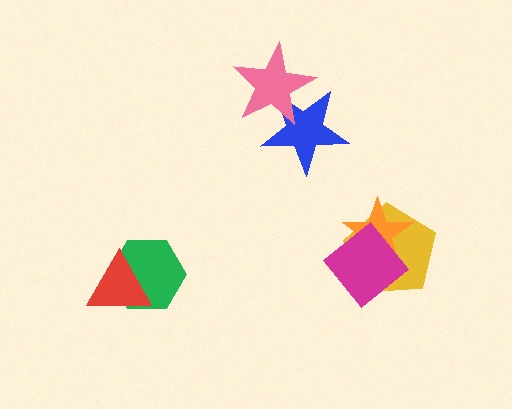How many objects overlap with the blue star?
1 object overlaps with the blue star.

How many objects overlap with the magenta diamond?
2 objects overlap with the magenta diamond.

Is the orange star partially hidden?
Yes, it is partially covered by another shape.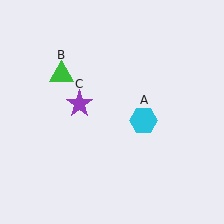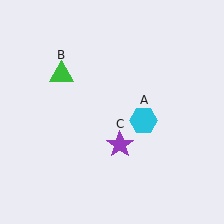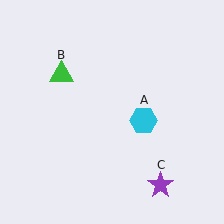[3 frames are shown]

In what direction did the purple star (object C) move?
The purple star (object C) moved down and to the right.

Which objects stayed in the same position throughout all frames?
Cyan hexagon (object A) and green triangle (object B) remained stationary.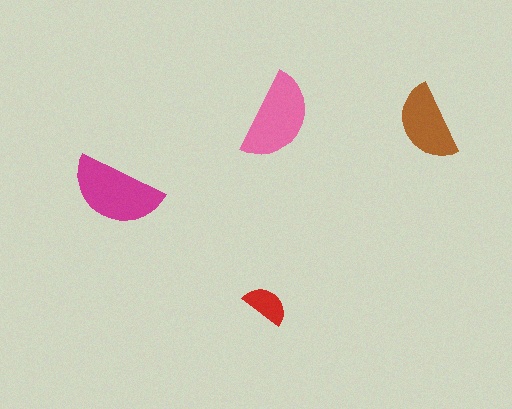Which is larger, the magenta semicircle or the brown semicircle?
The magenta one.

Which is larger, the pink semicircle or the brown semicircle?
The pink one.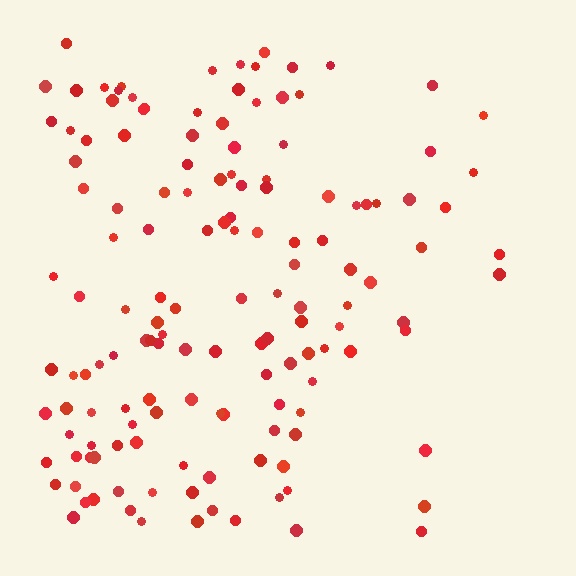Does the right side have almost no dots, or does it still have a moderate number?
Still a moderate number, just noticeably fewer than the left.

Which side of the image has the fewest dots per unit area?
The right.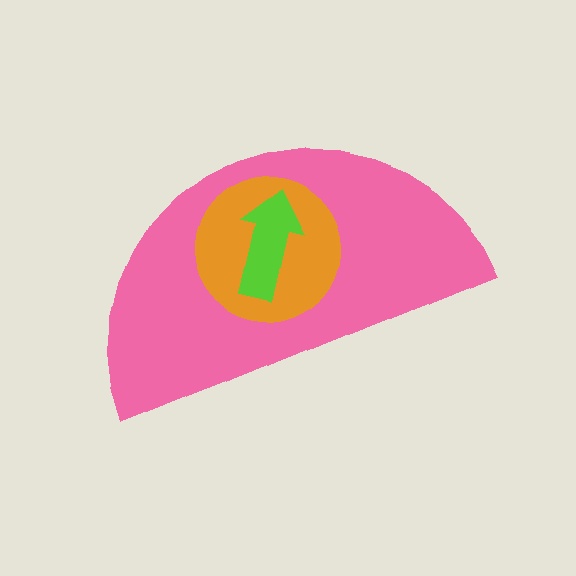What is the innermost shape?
The lime arrow.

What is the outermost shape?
The pink semicircle.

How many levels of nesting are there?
3.